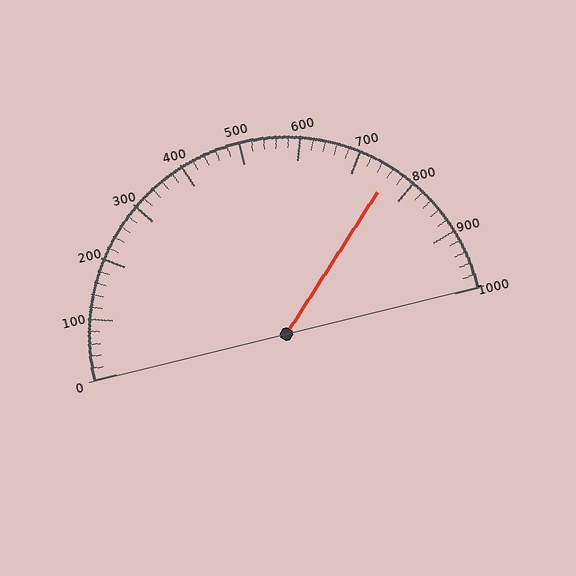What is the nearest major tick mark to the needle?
The nearest major tick mark is 800.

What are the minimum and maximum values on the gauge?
The gauge ranges from 0 to 1000.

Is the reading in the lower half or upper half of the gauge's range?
The reading is in the upper half of the range (0 to 1000).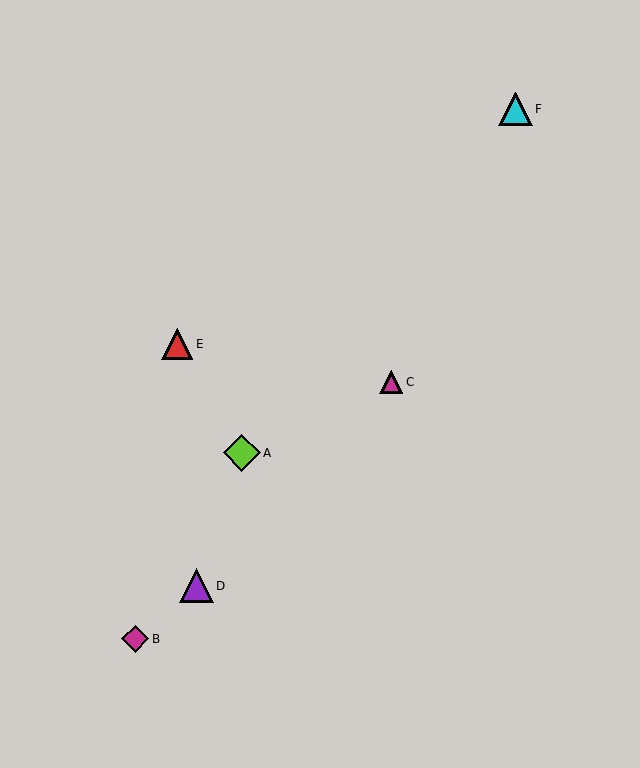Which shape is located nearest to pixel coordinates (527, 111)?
The cyan triangle (labeled F) at (516, 109) is nearest to that location.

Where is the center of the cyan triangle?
The center of the cyan triangle is at (516, 109).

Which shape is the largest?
The lime diamond (labeled A) is the largest.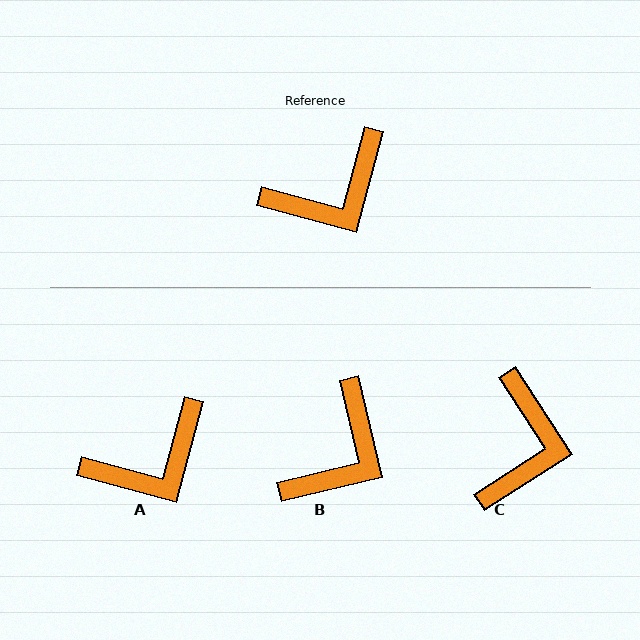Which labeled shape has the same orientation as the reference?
A.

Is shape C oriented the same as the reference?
No, it is off by about 48 degrees.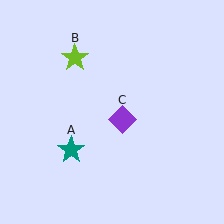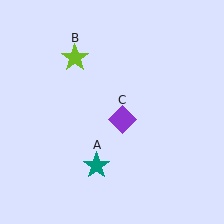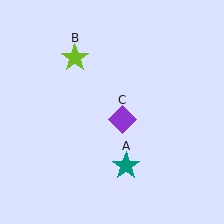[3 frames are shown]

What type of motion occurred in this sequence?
The teal star (object A) rotated counterclockwise around the center of the scene.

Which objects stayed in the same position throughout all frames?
Lime star (object B) and purple diamond (object C) remained stationary.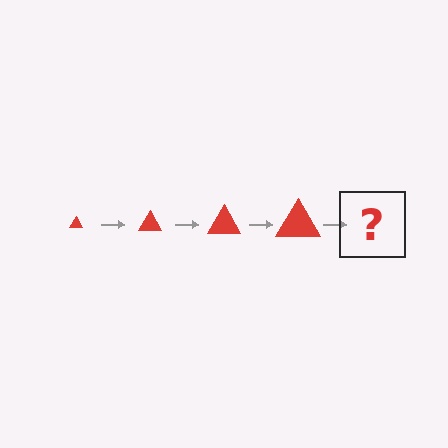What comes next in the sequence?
The next element should be a red triangle, larger than the previous one.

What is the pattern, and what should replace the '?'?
The pattern is that the triangle gets progressively larger each step. The '?' should be a red triangle, larger than the previous one.